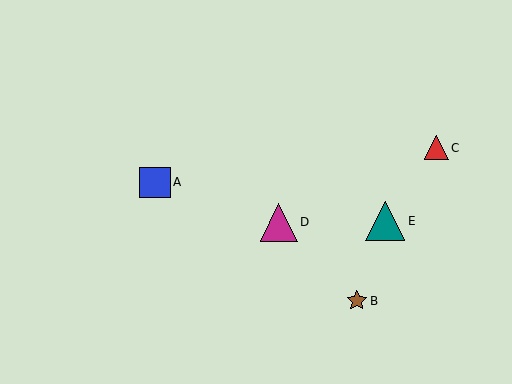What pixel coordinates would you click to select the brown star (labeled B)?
Click at (357, 301) to select the brown star B.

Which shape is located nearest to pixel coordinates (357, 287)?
The brown star (labeled B) at (357, 301) is nearest to that location.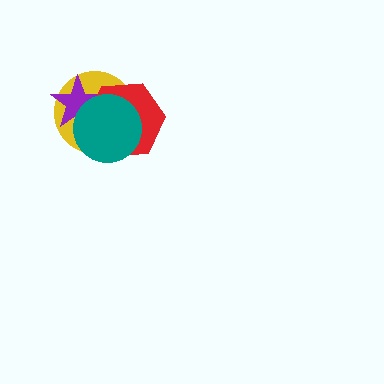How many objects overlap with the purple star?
3 objects overlap with the purple star.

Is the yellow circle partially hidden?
Yes, it is partially covered by another shape.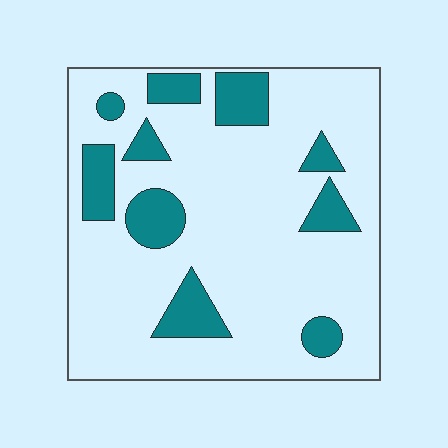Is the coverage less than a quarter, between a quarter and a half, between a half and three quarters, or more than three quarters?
Less than a quarter.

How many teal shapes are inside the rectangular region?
10.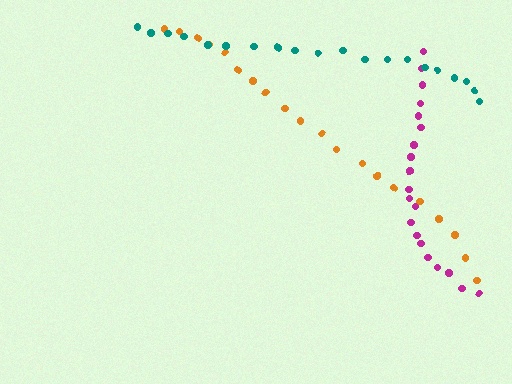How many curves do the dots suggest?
There are 3 distinct paths.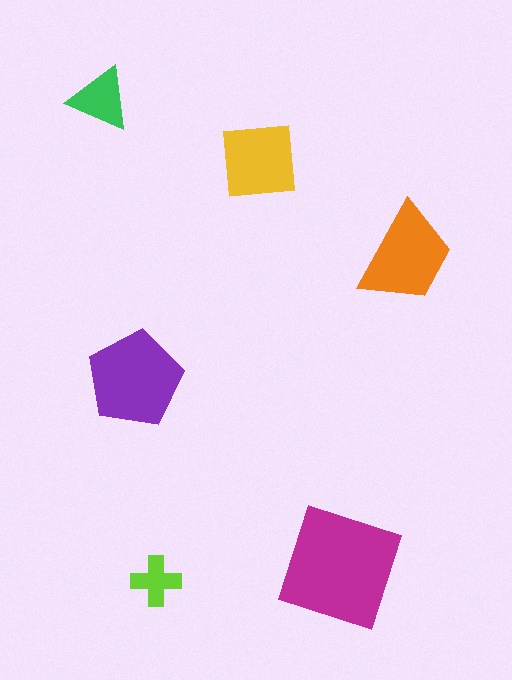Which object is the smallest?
The lime cross.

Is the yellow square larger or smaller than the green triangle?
Larger.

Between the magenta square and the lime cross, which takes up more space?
The magenta square.